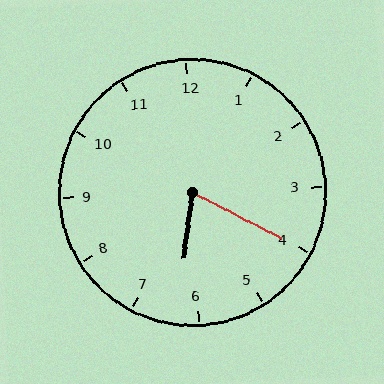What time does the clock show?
6:20.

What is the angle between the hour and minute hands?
Approximately 70 degrees.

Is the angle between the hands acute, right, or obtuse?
It is acute.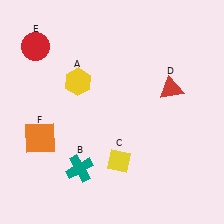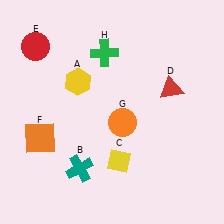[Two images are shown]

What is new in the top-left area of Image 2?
A green cross (H) was added in the top-left area of Image 2.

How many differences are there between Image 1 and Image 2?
There are 2 differences between the two images.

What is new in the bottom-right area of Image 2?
An orange circle (G) was added in the bottom-right area of Image 2.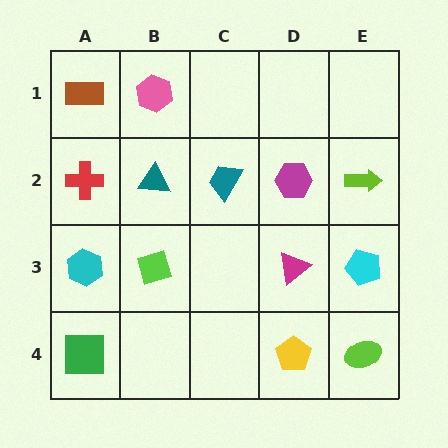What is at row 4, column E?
A lime ellipse.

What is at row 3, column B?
A lime diamond.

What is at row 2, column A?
A red cross.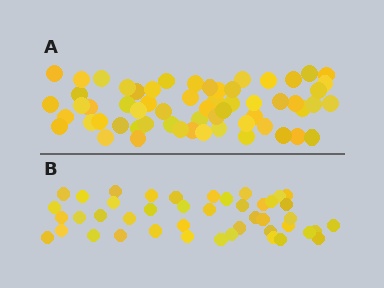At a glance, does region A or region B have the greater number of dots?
Region A (the top region) has more dots.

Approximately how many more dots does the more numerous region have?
Region A has approximately 15 more dots than region B.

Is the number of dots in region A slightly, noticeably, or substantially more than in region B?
Region A has noticeably more, but not dramatically so. The ratio is roughly 1.4 to 1.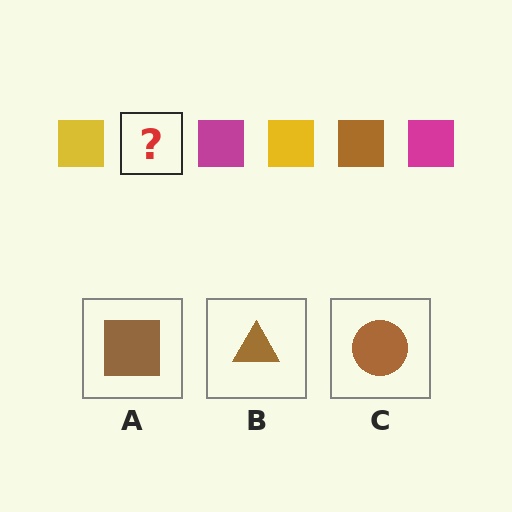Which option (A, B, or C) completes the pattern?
A.